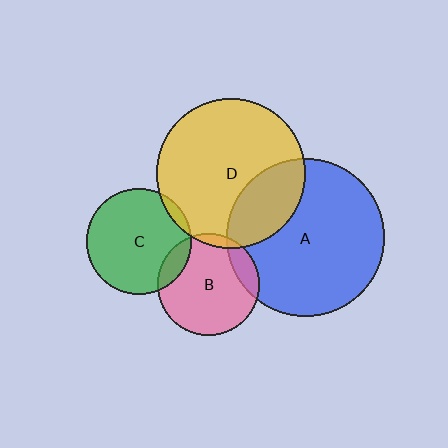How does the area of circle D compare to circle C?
Approximately 2.0 times.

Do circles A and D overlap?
Yes.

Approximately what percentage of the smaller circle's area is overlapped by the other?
Approximately 25%.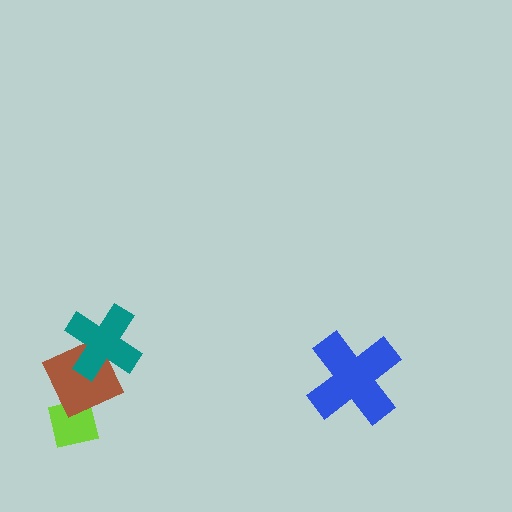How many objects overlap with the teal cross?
1 object overlaps with the teal cross.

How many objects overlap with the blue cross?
0 objects overlap with the blue cross.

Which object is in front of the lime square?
The brown diamond is in front of the lime square.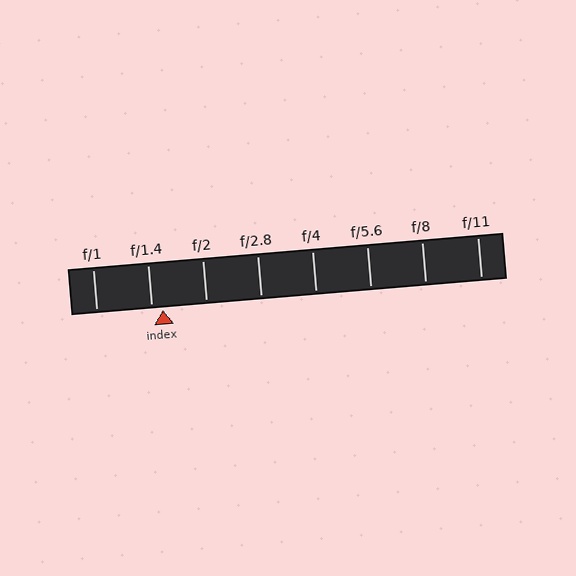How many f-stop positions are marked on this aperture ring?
There are 8 f-stop positions marked.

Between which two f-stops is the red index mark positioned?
The index mark is between f/1.4 and f/2.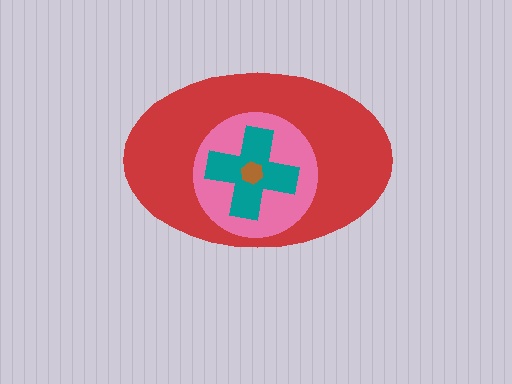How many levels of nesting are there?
4.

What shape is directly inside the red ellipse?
The pink circle.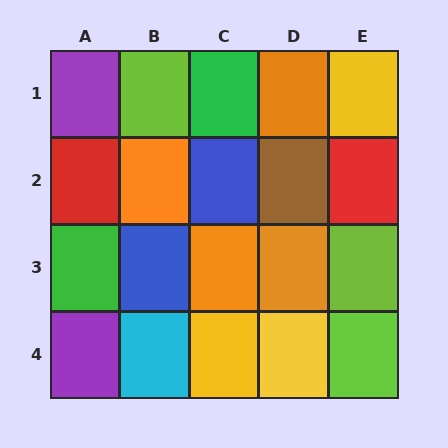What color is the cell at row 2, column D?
Brown.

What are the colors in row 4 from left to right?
Purple, cyan, yellow, yellow, lime.